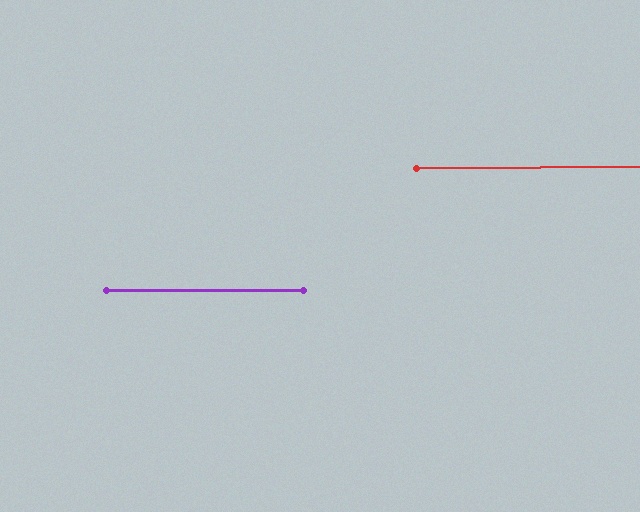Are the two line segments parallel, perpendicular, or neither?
Parallel — their directions differ by only 0.6°.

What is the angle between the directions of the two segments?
Approximately 1 degree.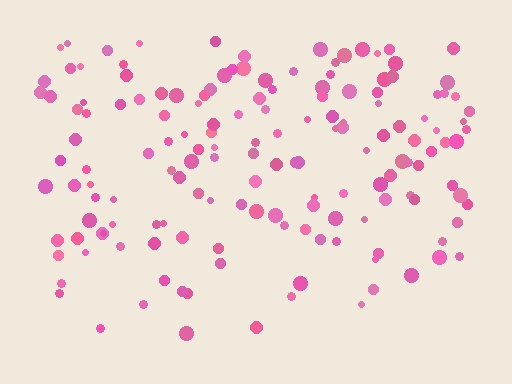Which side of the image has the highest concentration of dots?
The top.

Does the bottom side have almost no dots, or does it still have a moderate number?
Still a moderate number, just noticeably fewer than the top.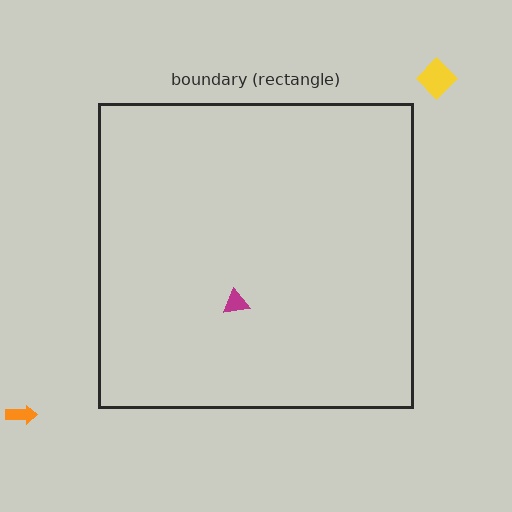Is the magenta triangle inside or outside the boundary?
Inside.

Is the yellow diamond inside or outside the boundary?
Outside.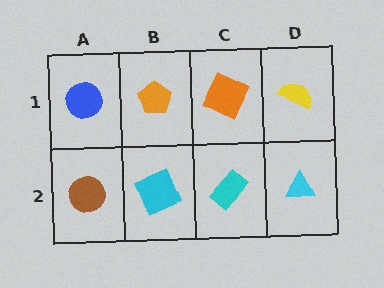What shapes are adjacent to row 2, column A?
A blue circle (row 1, column A), a cyan square (row 2, column B).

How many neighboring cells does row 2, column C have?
3.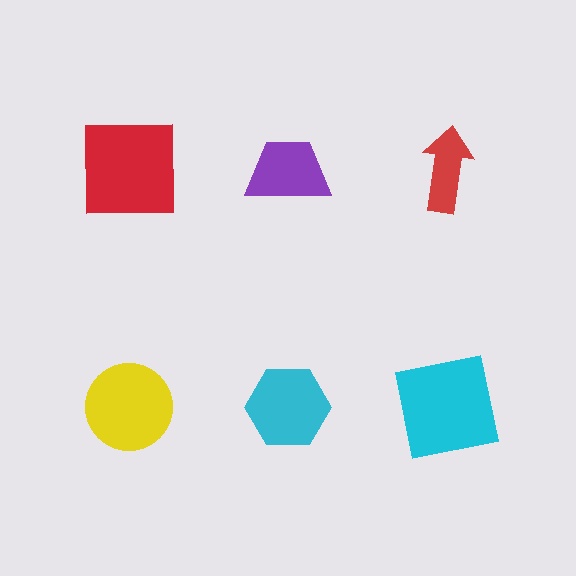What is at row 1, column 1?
A red square.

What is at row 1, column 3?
A red arrow.